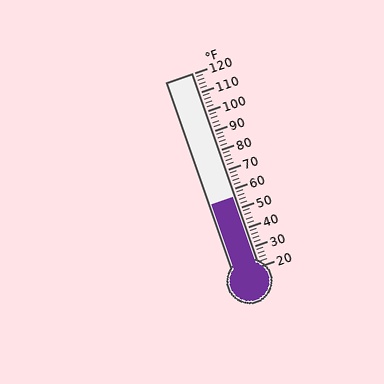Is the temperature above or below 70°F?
The temperature is below 70°F.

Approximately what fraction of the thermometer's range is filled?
The thermometer is filled to approximately 35% of its range.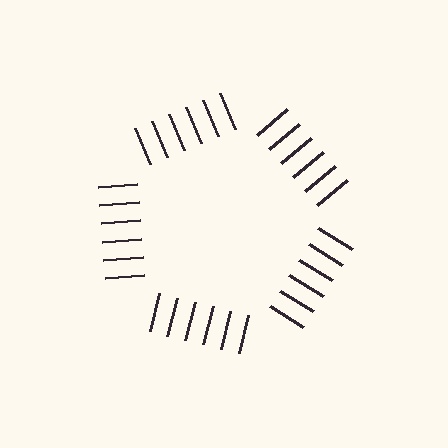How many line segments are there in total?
30 — 6 along each of the 5 edges.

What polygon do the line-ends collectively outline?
An illusory pentagon — the line segments terminate on its edges but no continuous stroke is drawn.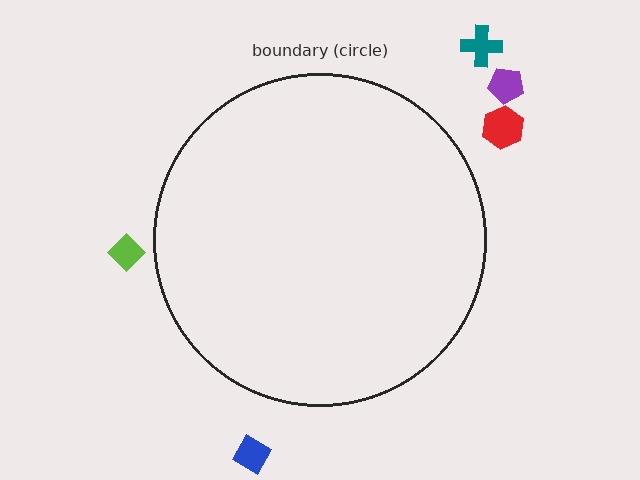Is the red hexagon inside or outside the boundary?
Outside.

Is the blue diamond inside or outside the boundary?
Outside.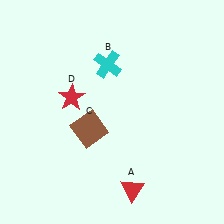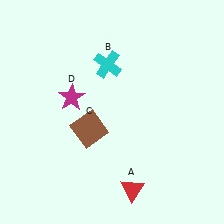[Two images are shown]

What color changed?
The star (D) changed from red in Image 1 to magenta in Image 2.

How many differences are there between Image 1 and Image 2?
There is 1 difference between the two images.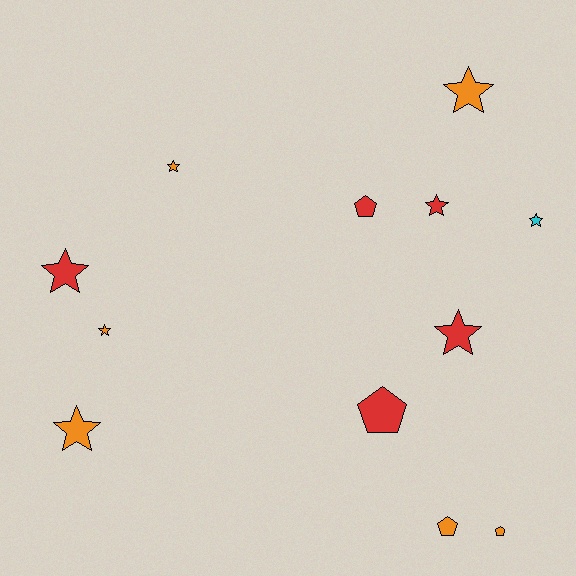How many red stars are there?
There are 3 red stars.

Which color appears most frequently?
Orange, with 6 objects.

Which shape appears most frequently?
Star, with 8 objects.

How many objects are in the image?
There are 12 objects.